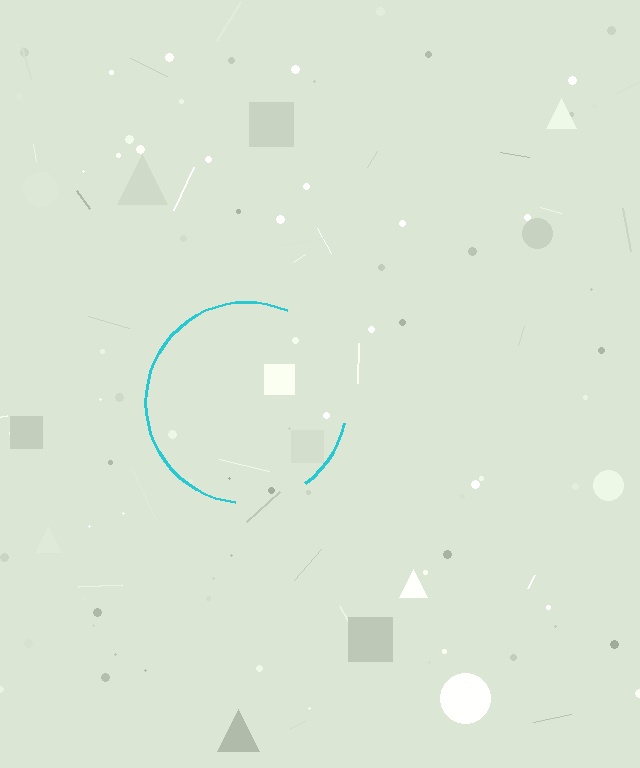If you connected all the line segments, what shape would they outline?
They would outline a circle.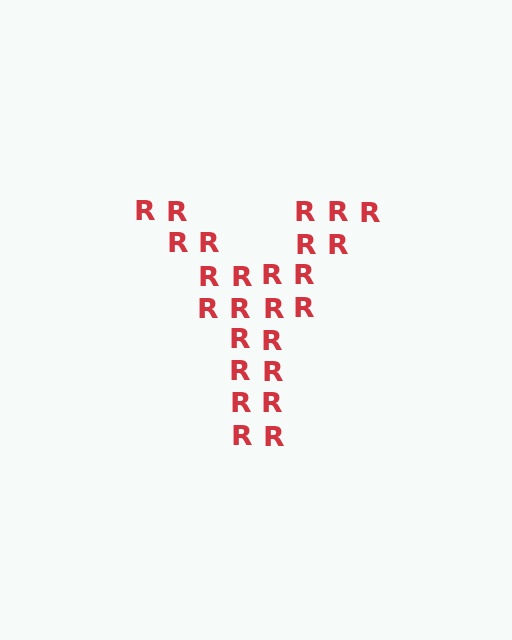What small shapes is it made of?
It is made of small letter R's.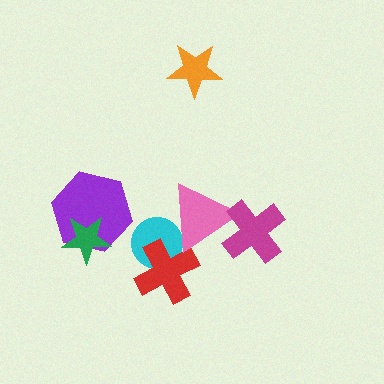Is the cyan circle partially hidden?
Yes, it is partially covered by another shape.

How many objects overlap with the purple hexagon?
1 object overlaps with the purple hexagon.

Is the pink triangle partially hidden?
Yes, it is partially covered by another shape.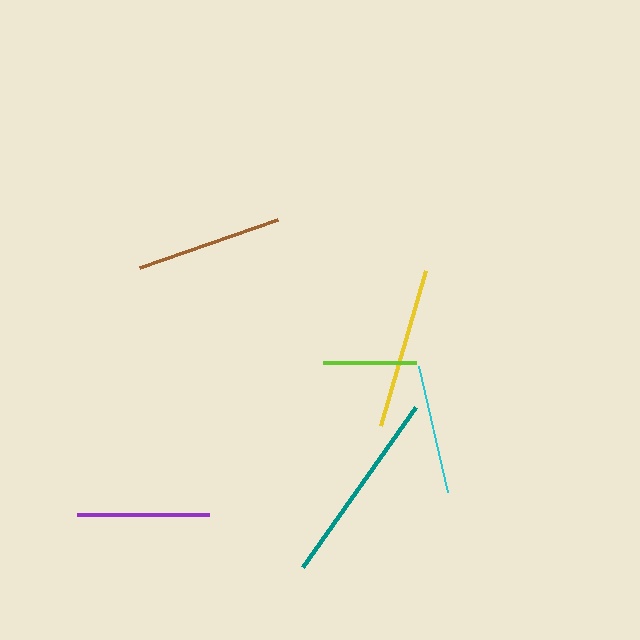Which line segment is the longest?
The teal line is the longest at approximately 196 pixels.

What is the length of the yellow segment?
The yellow segment is approximately 161 pixels long.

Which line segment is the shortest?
The lime line is the shortest at approximately 93 pixels.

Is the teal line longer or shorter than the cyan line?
The teal line is longer than the cyan line.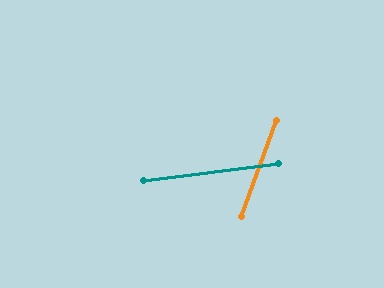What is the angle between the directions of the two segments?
Approximately 63 degrees.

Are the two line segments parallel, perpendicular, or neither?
Neither parallel nor perpendicular — they differ by about 63°.